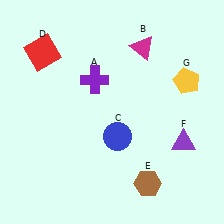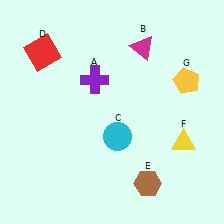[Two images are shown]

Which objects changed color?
C changed from blue to cyan. F changed from purple to yellow.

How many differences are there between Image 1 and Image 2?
There are 2 differences between the two images.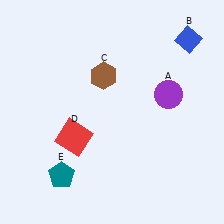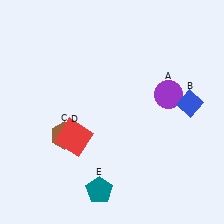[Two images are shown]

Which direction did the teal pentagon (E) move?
The teal pentagon (E) moved right.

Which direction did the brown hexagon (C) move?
The brown hexagon (C) moved down.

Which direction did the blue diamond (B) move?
The blue diamond (B) moved down.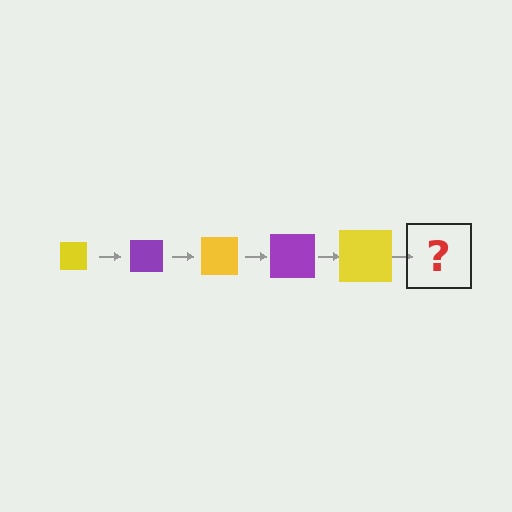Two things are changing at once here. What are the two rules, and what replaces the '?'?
The two rules are that the square grows larger each step and the color cycles through yellow and purple. The '?' should be a purple square, larger than the previous one.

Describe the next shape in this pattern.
It should be a purple square, larger than the previous one.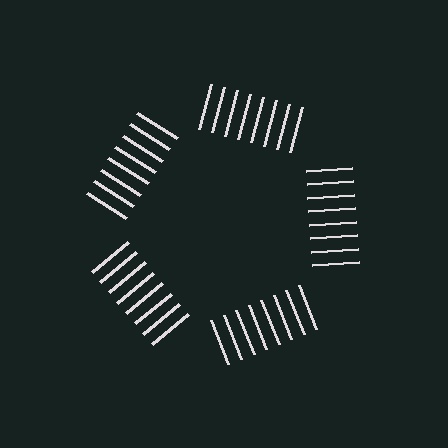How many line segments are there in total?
40 — 8 along each of the 5 edges.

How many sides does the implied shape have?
5 sides — the line-ends trace a pentagon.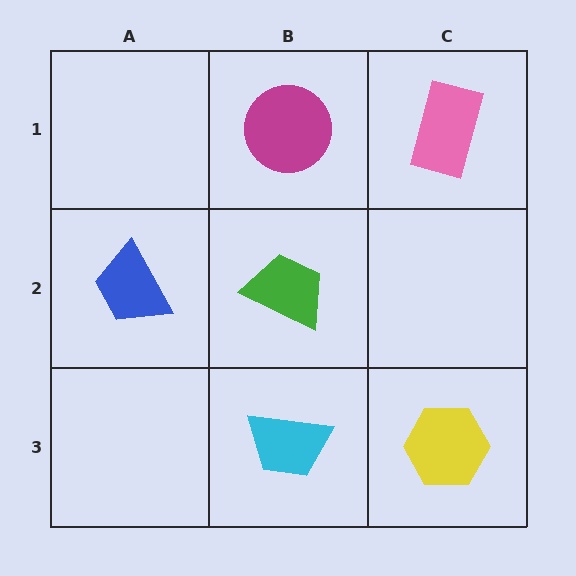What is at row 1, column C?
A pink rectangle.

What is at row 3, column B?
A cyan trapezoid.